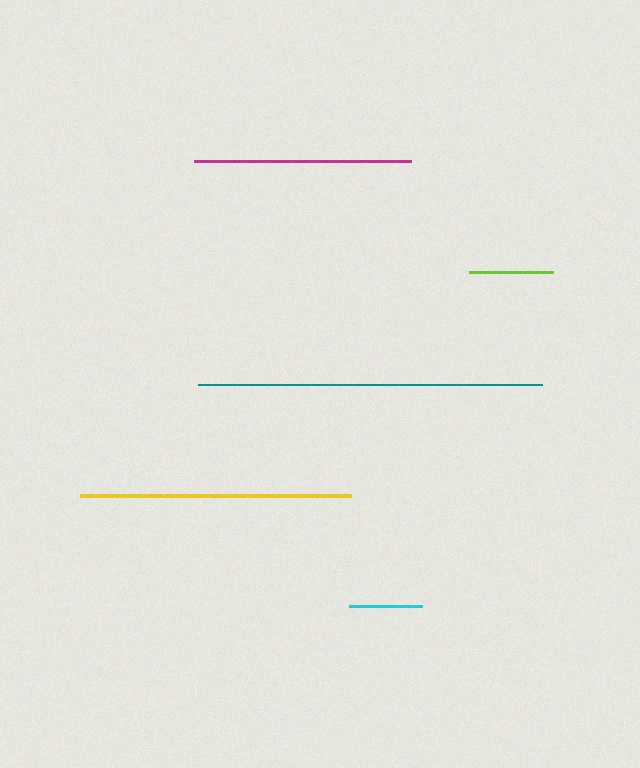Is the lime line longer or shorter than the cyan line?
The lime line is longer than the cyan line.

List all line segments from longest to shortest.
From longest to shortest: teal, yellow, magenta, lime, cyan.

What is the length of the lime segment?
The lime segment is approximately 85 pixels long.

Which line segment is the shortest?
The cyan line is the shortest at approximately 73 pixels.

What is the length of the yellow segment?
The yellow segment is approximately 272 pixels long.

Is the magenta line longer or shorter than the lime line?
The magenta line is longer than the lime line.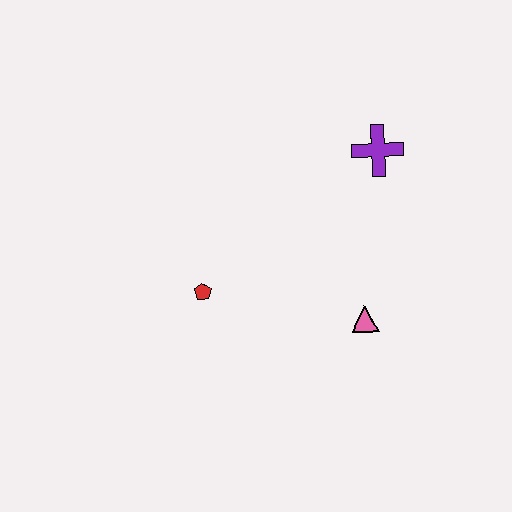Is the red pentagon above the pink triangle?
Yes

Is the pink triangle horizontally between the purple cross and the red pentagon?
Yes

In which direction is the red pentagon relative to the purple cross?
The red pentagon is to the left of the purple cross.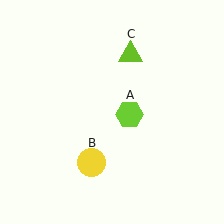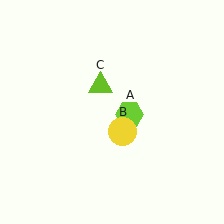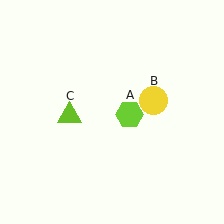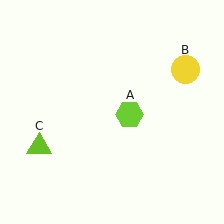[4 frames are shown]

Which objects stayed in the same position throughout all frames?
Lime hexagon (object A) remained stationary.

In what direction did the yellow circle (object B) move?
The yellow circle (object B) moved up and to the right.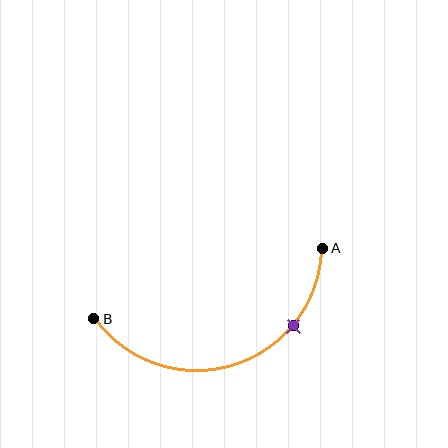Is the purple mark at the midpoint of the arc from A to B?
No. The purple mark lies on the arc but is closer to endpoint A. The arc midpoint would be at the point on the curve equidistant along the arc from both A and B.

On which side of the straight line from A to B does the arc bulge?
The arc bulges below the straight line connecting A and B.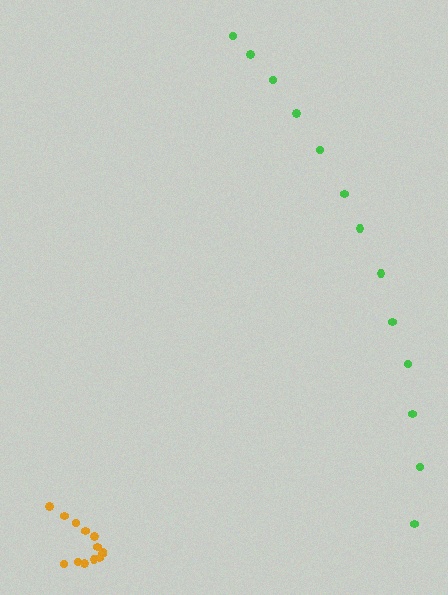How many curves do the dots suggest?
There are 2 distinct paths.